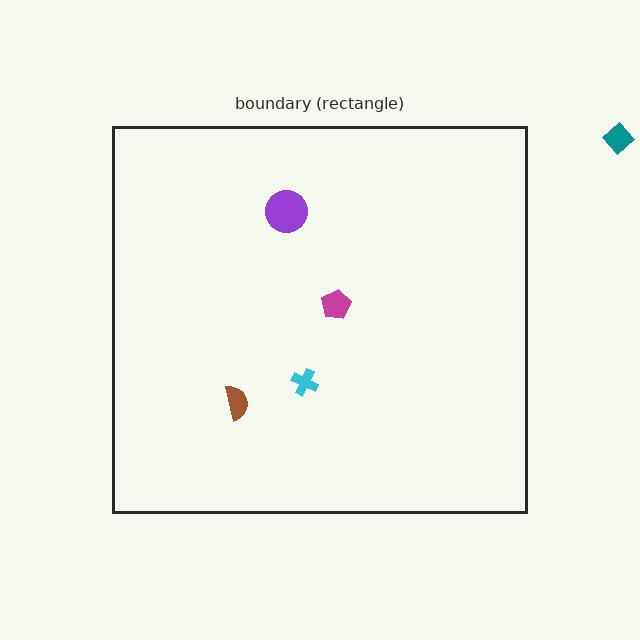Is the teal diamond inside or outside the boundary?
Outside.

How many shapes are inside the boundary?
4 inside, 1 outside.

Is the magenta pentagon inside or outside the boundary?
Inside.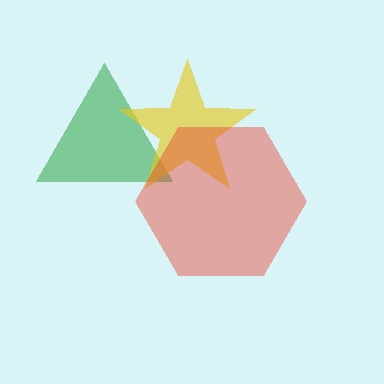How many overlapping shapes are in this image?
There are 3 overlapping shapes in the image.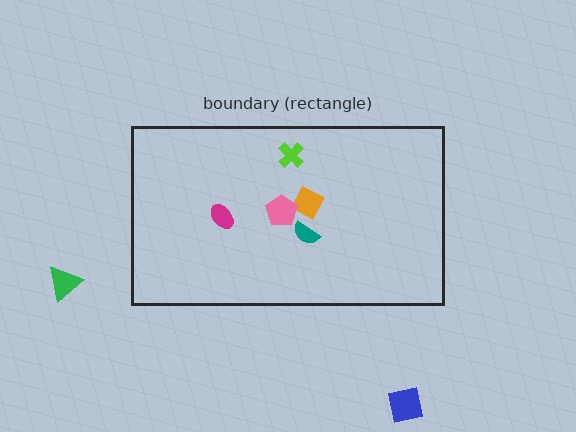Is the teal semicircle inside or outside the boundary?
Inside.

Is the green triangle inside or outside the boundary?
Outside.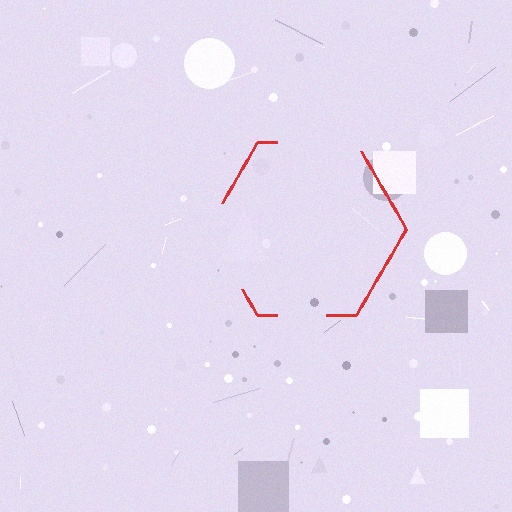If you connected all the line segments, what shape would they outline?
They would outline a hexagon.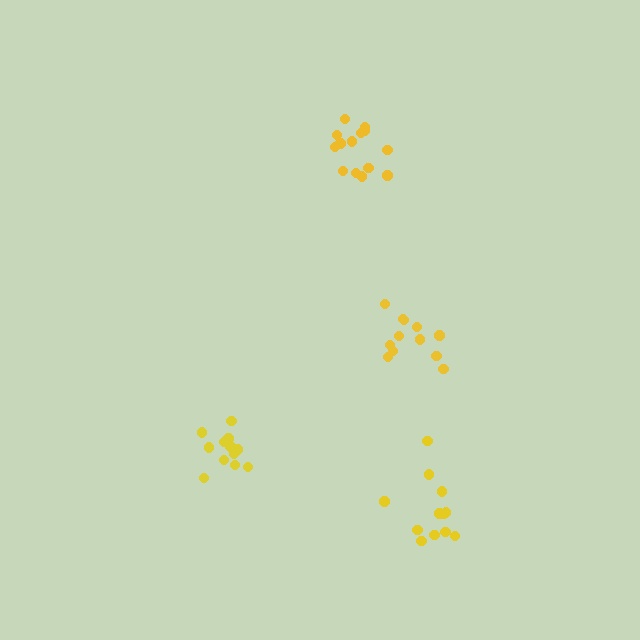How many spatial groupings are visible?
There are 4 spatial groupings.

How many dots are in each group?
Group 1: 12 dots, Group 2: 12 dots, Group 3: 14 dots, Group 4: 12 dots (50 total).